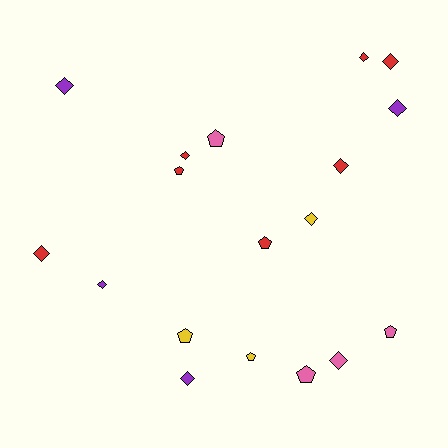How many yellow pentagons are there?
There are 2 yellow pentagons.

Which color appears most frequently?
Red, with 7 objects.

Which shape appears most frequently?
Diamond, with 11 objects.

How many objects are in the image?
There are 18 objects.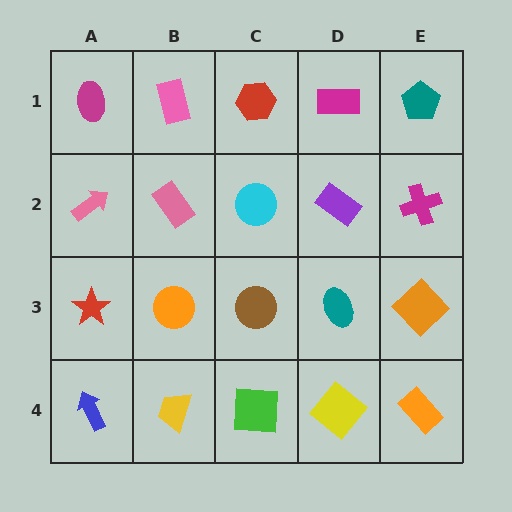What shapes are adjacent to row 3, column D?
A purple rectangle (row 2, column D), a yellow diamond (row 4, column D), a brown circle (row 3, column C), an orange diamond (row 3, column E).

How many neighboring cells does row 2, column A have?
3.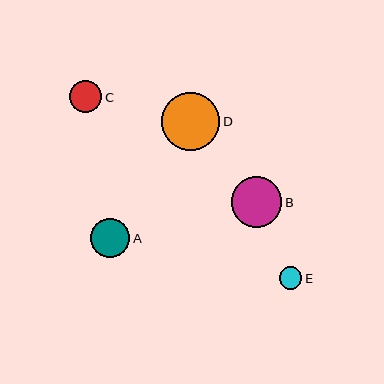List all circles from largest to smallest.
From largest to smallest: D, B, A, C, E.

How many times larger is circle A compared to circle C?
Circle A is approximately 1.2 times the size of circle C.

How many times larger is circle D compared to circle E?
Circle D is approximately 2.6 times the size of circle E.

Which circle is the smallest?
Circle E is the smallest with a size of approximately 23 pixels.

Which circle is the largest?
Circle D is the largest with a size of approximately 58 pixels.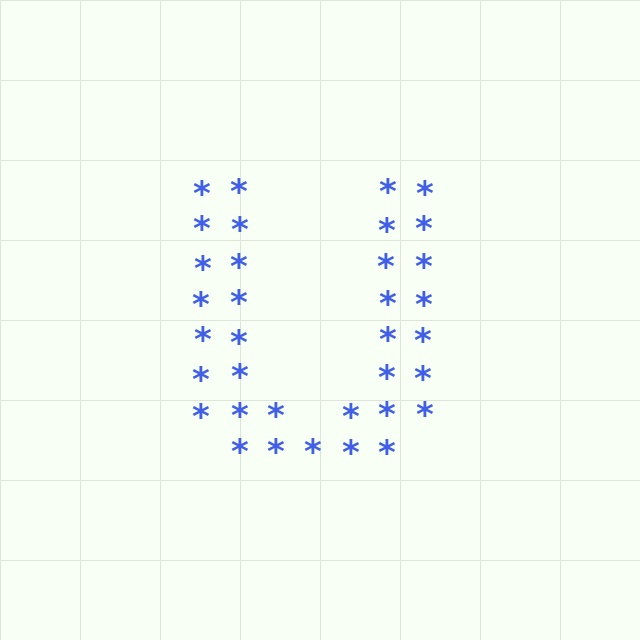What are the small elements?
The small elements are asterisks.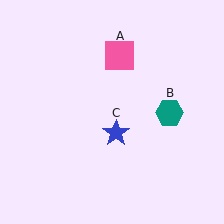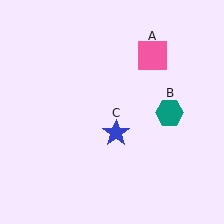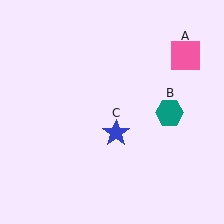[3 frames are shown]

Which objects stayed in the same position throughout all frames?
Teal hexagon (object B) and blue star (object C) remained stationary.